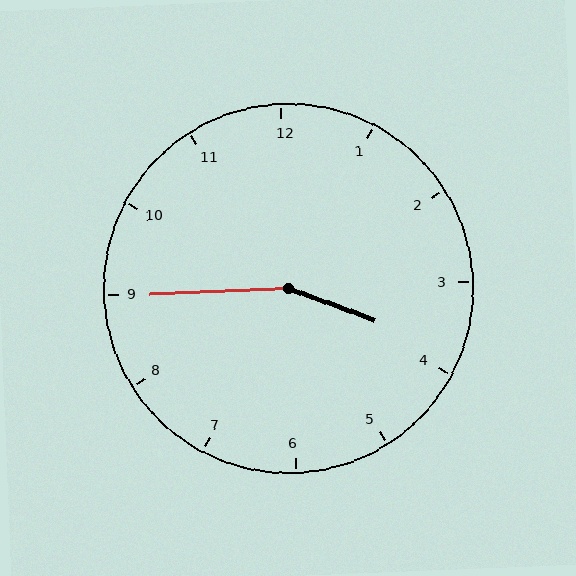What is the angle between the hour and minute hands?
Approximately 158 degrees.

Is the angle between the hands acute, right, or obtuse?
It is obtuse.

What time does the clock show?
3:45.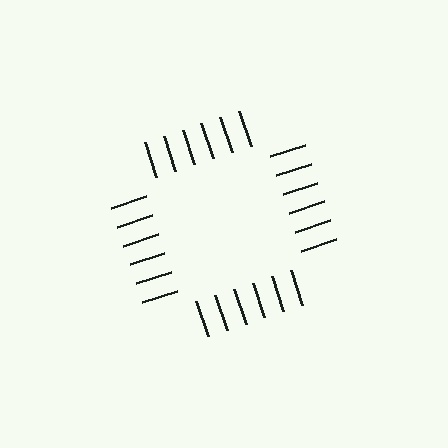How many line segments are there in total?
24 — 6 along each of the 4 edges.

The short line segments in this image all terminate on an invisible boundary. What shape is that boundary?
An illusory square — the line segments terminate on its edges but no continuous stroke is drawn.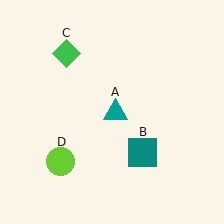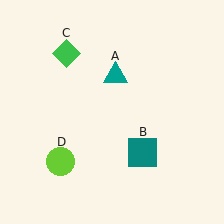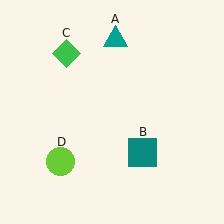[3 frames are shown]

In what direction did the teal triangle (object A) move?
The teal triangle (object A) moved up.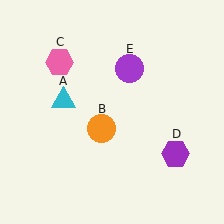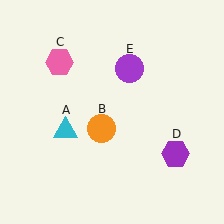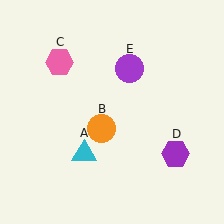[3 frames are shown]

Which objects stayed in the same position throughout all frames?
Orange circle (object B) and pink hexagon (object C) and purple hexagon (object D) and purple circle (object E) remained stationary.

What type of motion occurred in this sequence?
The cyan triangle (object A) rotated counterclockwise around the center of the scene.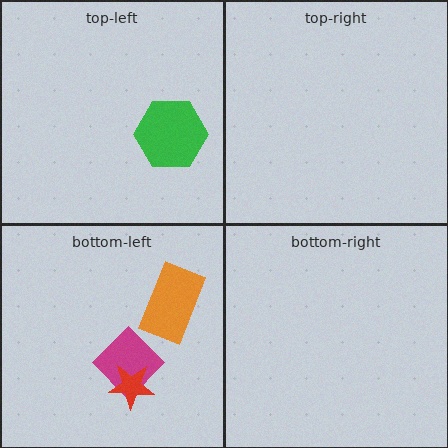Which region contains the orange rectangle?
The bottom-left region.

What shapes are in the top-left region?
The green hexagon.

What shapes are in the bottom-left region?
The orange rectangle, the magenta diamond, the red star.